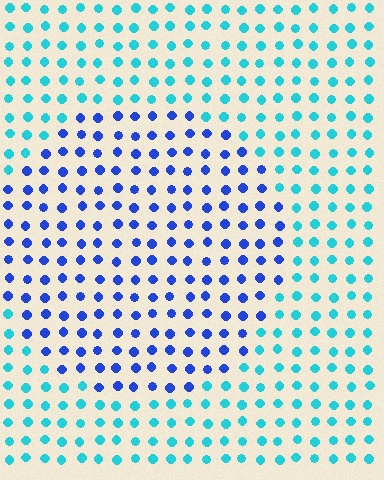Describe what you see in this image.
The image is filled with small cyan elements in a uniform arrangement. A circle-shaped region is visible where the elements are tinted to a slightly different hue, forming a subtle color boundary.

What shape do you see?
I see a circle.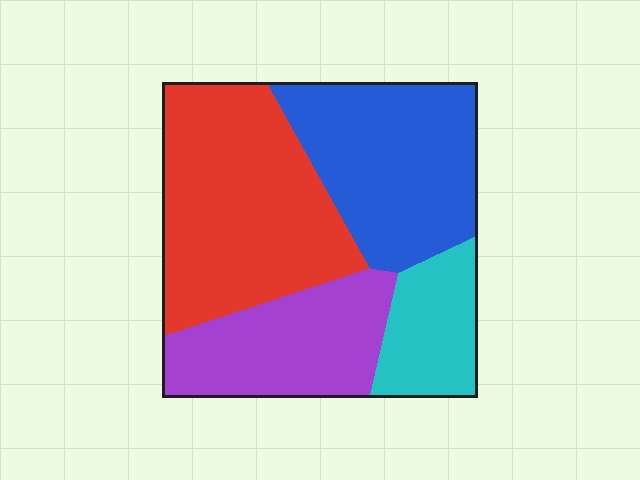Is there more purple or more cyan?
Purple.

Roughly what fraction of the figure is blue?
Blue takes up about one quarter (1/4) of the figure.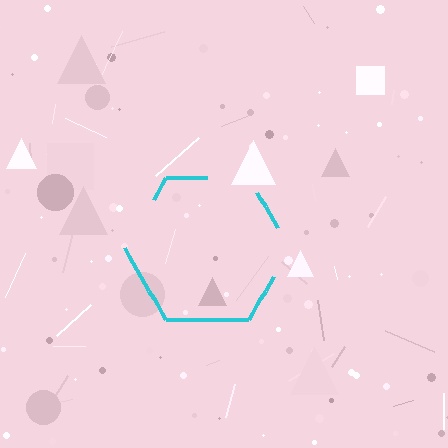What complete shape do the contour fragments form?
The contour fragments form a hexagon.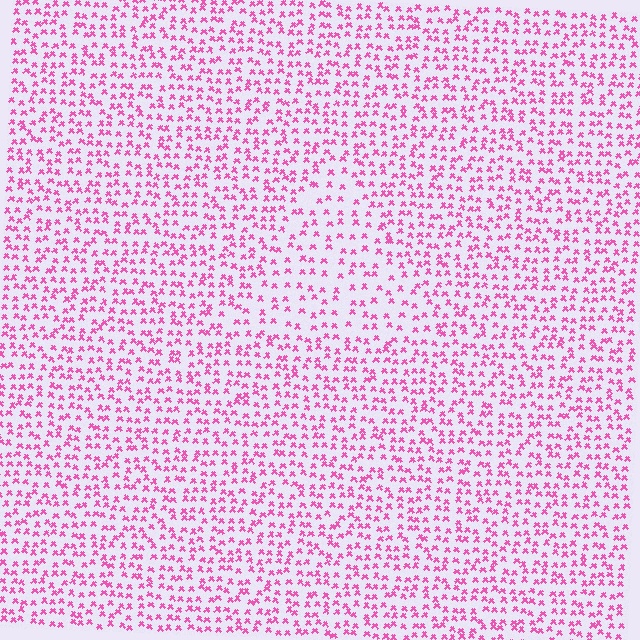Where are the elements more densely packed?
The elements are more densely packed outside the triangle boundary.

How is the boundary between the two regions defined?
The boundary is defined by a change in element density (approximately 1.7x ratio). All elements are the same color, size, and shape.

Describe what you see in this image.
The image contains small pink elements arranged at two different densities. A triangle-shaped region is visible where the elements are less densely packed than the surrounding area.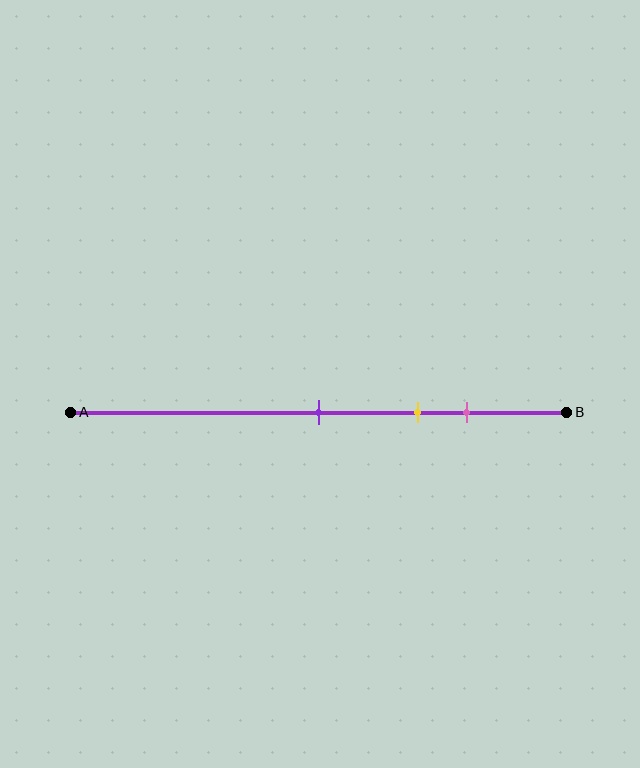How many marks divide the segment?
There are 3 marks dividing the segment.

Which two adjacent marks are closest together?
The yellow and pink marks are the closest adjacent pair.